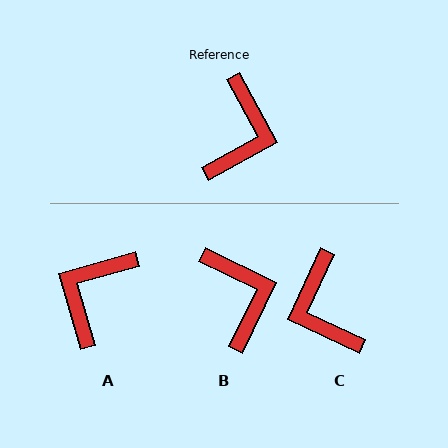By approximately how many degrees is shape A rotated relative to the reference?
Approximately 167 degrees counter-clockwise.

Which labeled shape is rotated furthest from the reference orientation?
A, about 167 degrees away.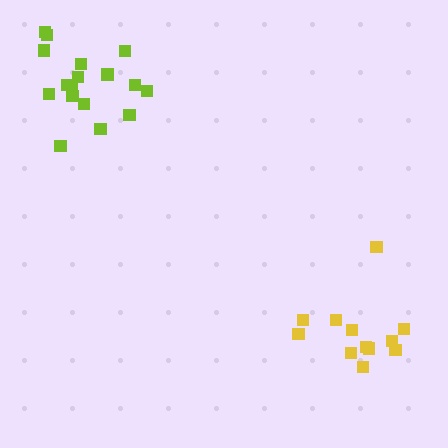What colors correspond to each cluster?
The clusters are colored: lime, yellow.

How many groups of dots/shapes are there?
There are 2 groups.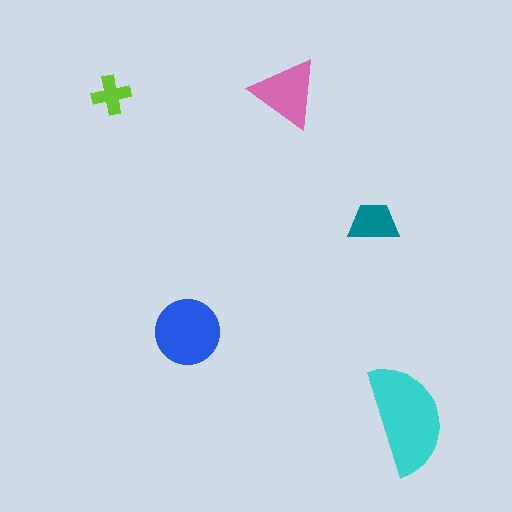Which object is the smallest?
The lime cross.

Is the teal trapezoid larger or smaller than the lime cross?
Larger.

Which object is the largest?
The cyan semicircle.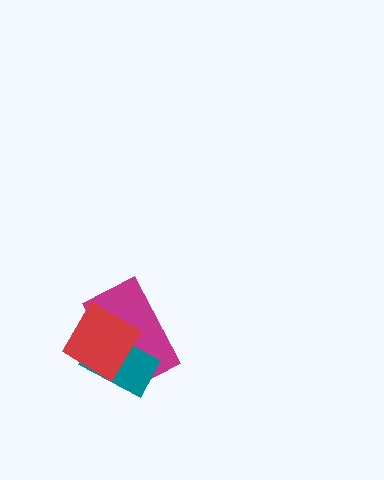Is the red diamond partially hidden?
No, no other shape covers it.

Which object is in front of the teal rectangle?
The red diamond is in front of the teal rectangle.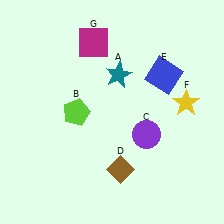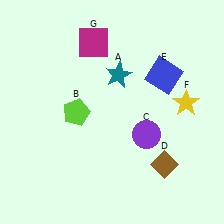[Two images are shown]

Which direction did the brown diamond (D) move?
The brown diamond (D) moved right.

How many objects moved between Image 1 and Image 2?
1 object moved between the two images.